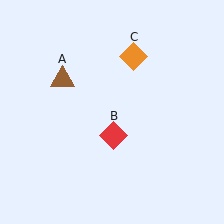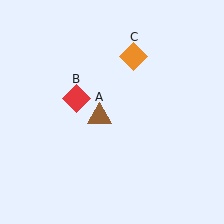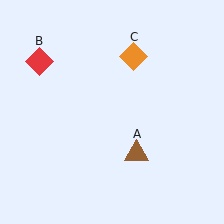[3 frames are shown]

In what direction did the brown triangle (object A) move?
The brown triangle (object A) moved down and to the right.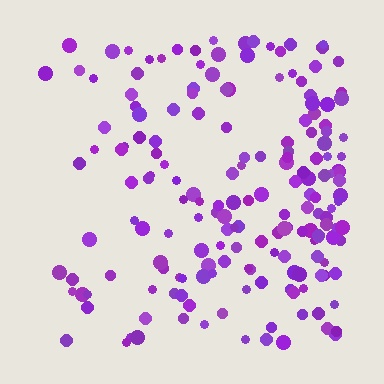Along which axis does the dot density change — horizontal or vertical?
Horizontal.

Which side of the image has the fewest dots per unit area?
The left.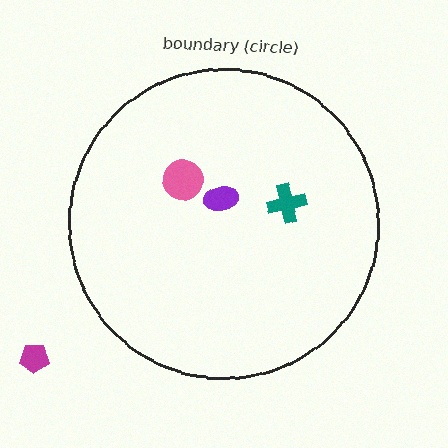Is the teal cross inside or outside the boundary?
Inside.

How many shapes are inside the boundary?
3 inside, 1 outside.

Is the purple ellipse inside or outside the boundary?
Inside.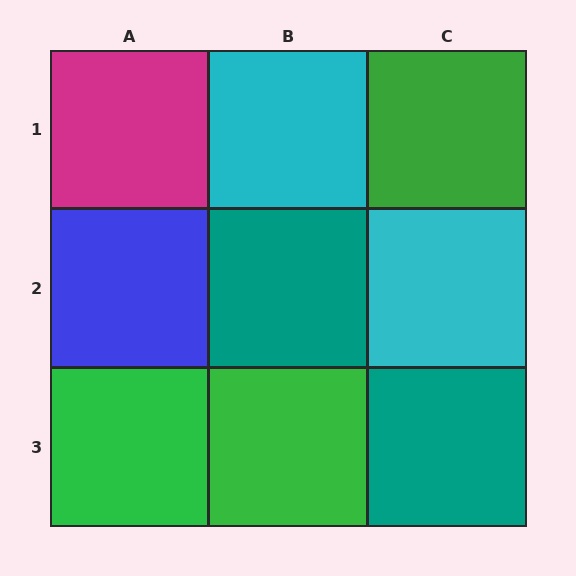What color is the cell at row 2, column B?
Teal.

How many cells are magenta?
1 cell is magenta.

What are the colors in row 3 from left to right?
Green, green, teal.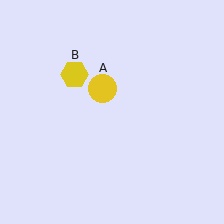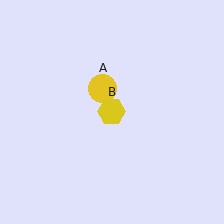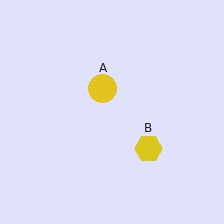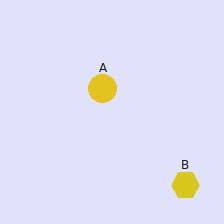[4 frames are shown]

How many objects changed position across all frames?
1 object changed position: yellow hexagon (object B).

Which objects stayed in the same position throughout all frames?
Yellow circle (object A) remained stationary.